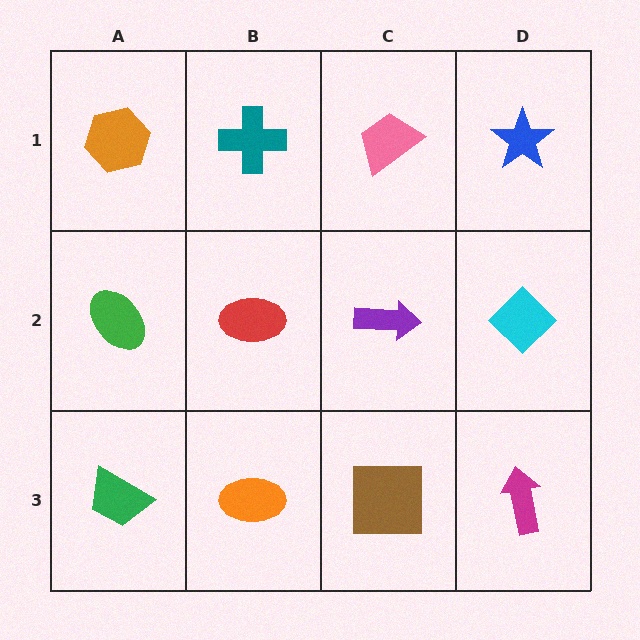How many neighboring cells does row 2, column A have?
3.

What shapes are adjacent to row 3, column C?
A purple arrow (row 2, column C), an orange ellipse (row 3, column B), a magenta arrow (row 3, column D).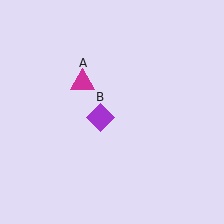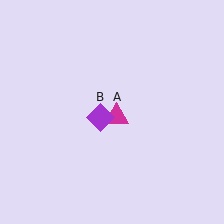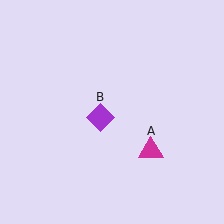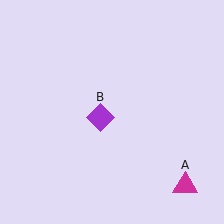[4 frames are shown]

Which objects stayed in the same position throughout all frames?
Purple diamond (object B) remained stationary.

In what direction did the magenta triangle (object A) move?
The magenta triangle (object A) moved down and to the right.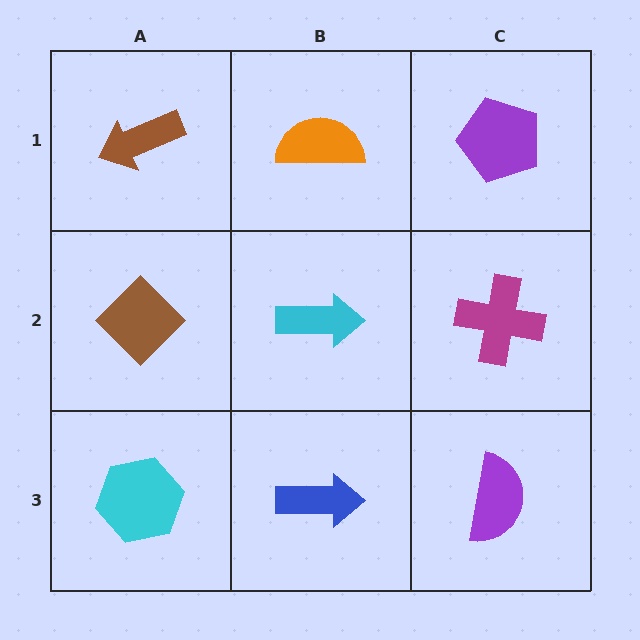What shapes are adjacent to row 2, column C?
A purple pentagon (row 1, column C), a purple semicircle (row 3, column C), a cyan arrow (row 2, column B).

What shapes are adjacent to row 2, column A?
A brown arrow (row 1, column A), a cyan hexagon (row 3, column A), a cyan arrow (row 2, column B).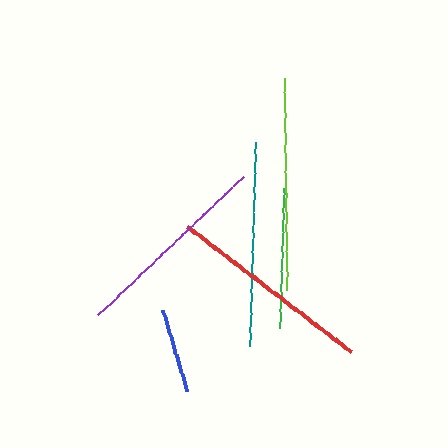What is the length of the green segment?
The green segment is approximately 141 pixels long.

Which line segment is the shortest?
The blue line is the shortest at approximately 84 pixels.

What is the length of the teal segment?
The teal segment is approximately 203 pixels long.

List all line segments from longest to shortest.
From longest to shortest: lime, red, teal, purple, green, blue.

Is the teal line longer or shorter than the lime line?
The lime line is longer than the teal line.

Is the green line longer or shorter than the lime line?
The lime line is longer than the green line.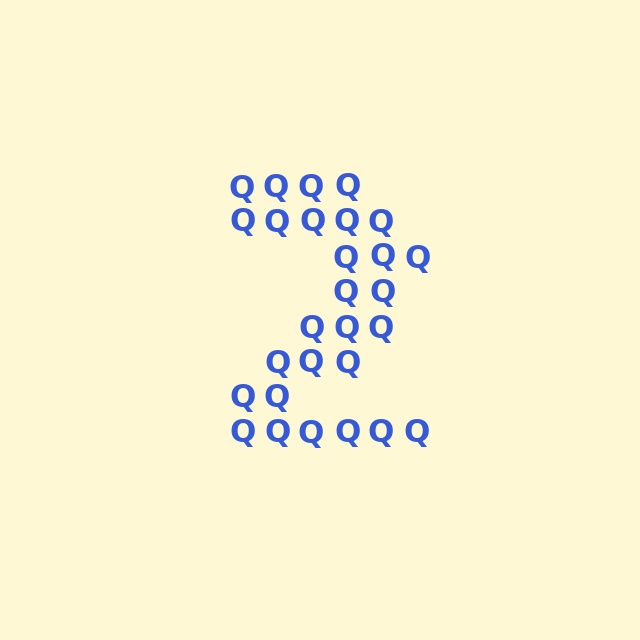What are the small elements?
The small elements are letter Q's.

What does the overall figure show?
The overall figure shows the digit 2.